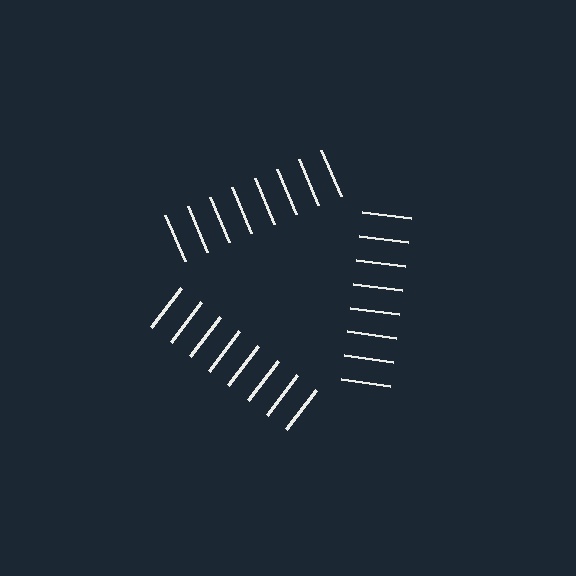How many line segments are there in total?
24 — 8 along each of the 3 edges.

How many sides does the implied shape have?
3 sides — the line-ends trace a triangle.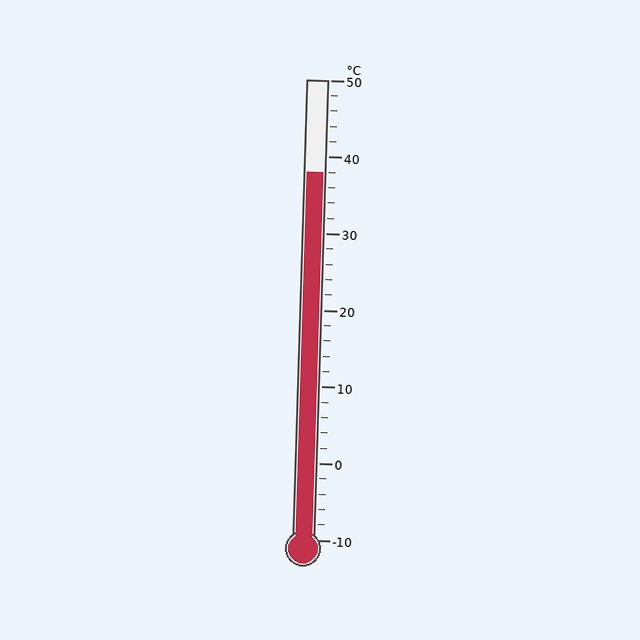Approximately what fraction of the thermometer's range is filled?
The thermometer is filled to approximately 80% of its range.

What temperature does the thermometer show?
The thermometer shows approximately 38°C.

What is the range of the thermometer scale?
The thermometer scale ranges from -10°C to 50°C.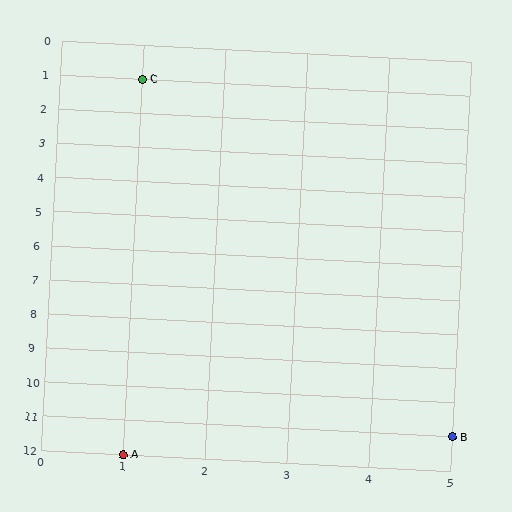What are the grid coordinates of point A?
Point A is at grid coordinates (1, 12).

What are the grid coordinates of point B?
Point B is at grid coordinates (5, 11).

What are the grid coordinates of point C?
Point C is at grid coordinates (1, 1).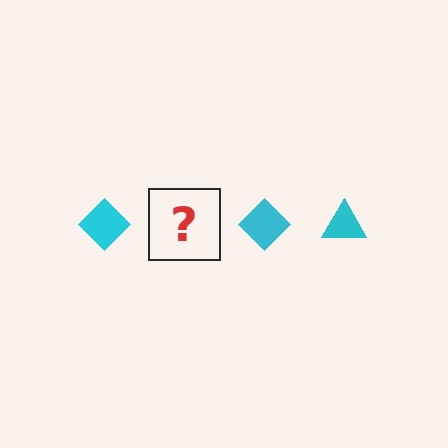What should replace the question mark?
The question mark should be replaced with a cyan triangle.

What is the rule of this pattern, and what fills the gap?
The rule is that the pattern cycles through diamond, triangle shapes in cyan. The gap should be filled with a cyan triangle.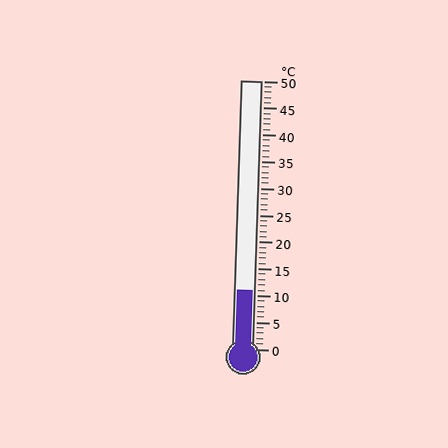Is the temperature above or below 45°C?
The temperature is below 45°C.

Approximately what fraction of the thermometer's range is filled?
The thermometer is filled to approximately 20% of its range.